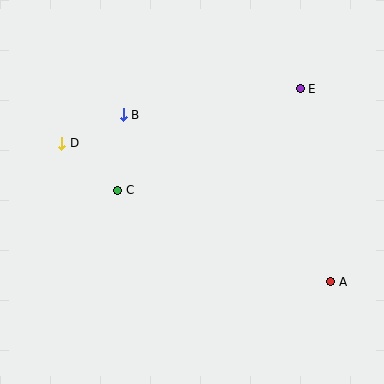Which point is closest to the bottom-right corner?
Point A is closest to the bottom-right corner.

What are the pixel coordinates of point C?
Point C is at (118, 191).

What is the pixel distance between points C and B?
The distance between C and B is 76 pixels.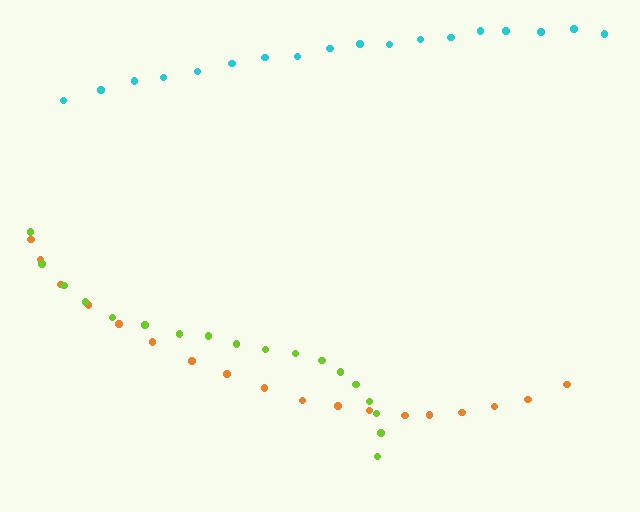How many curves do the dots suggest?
There are 3 distinct paths.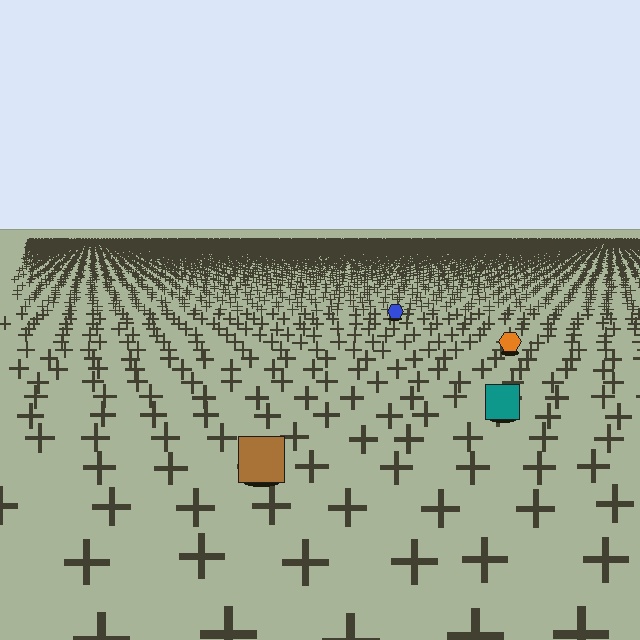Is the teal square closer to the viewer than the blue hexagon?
Yes. The teal square is closer — you can tell from the texture gradient: the ground texture is coarser near it.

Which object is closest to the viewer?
The brown square is closest. The texture marks near it are larger and more spread out.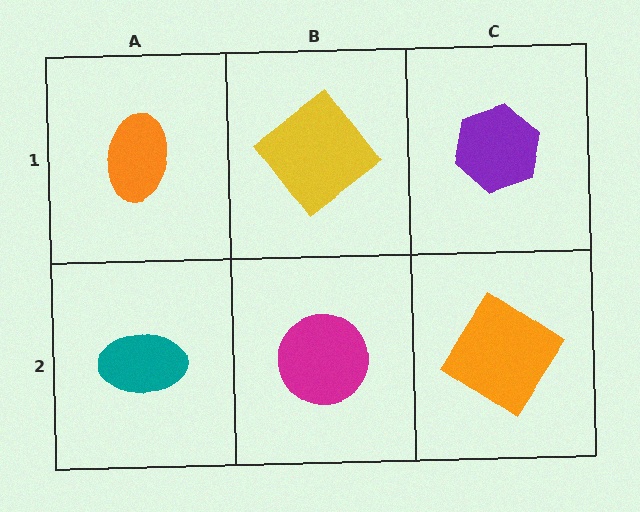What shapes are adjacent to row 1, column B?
A magenta circle (row 2, column B), an orange ellipse (row 1, column A), a purple hexagon (row 1, column C).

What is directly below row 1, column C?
An orange diamond.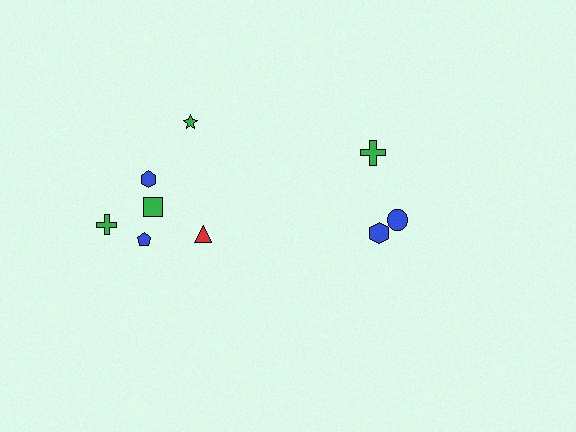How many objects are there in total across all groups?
There are 9 objects.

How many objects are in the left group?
There are 6 objects.